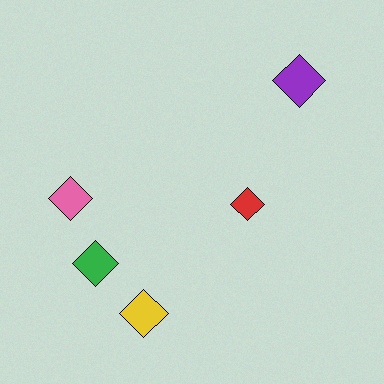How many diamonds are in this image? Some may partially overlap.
There are 5 diamonds.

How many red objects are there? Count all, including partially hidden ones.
There is 1 red object.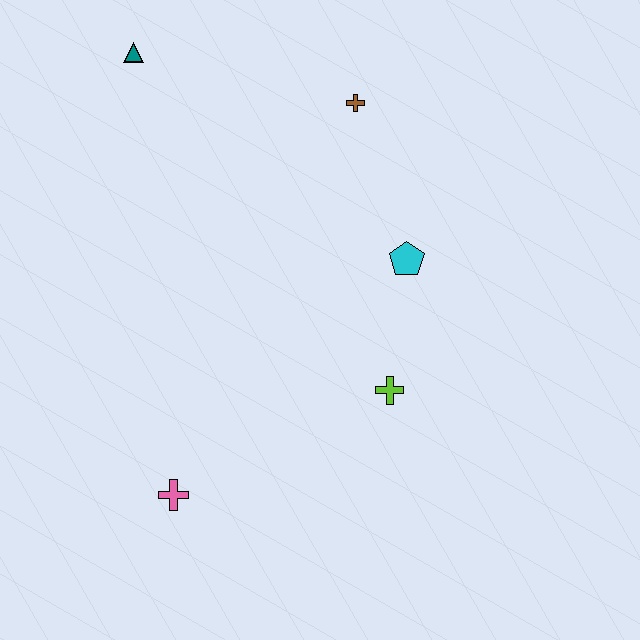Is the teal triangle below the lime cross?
No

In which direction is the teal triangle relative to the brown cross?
The teal triangle is to the left of the brown cross.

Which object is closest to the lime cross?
The cyan pentagon is closest to the lime cross.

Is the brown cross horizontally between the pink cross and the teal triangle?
No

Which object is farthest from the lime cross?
The teal triangle is farthest from the lime cross.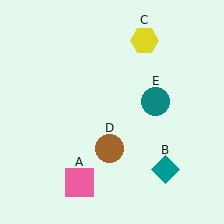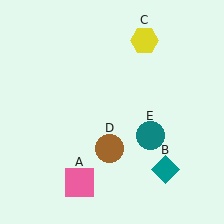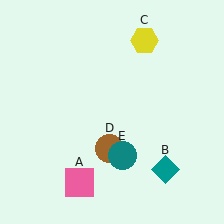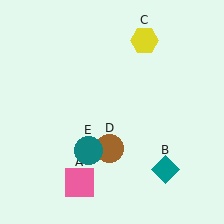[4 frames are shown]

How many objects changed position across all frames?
1 object changed position: teal circle (object E).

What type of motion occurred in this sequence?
The teal circle (object E) rotated clockwise around the center of the scene.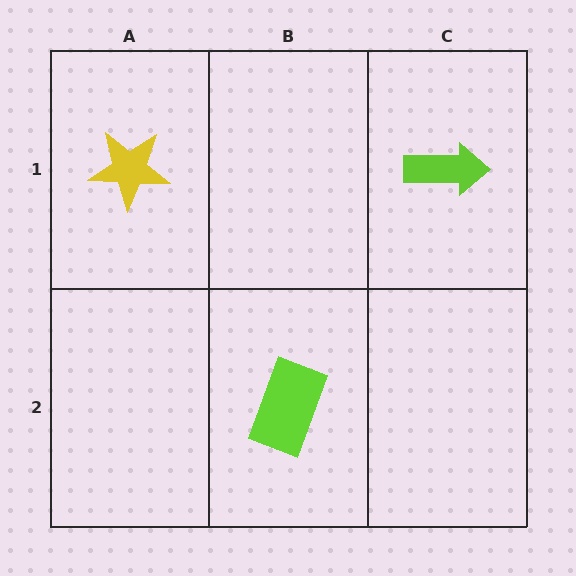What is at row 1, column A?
A yellow star.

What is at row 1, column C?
A lime arrow.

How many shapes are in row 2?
1 shape.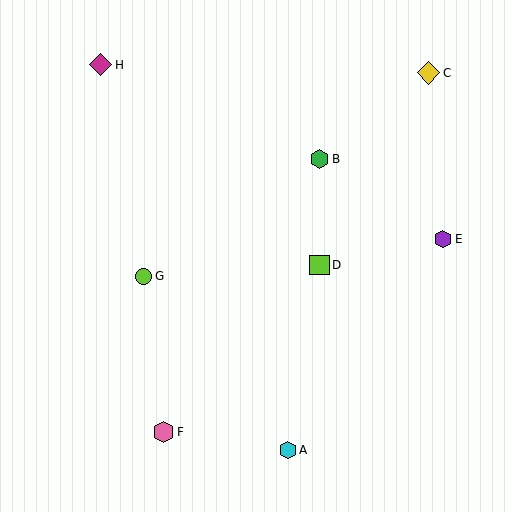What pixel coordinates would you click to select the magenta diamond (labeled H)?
Click at (101, 65) to select the magenta diamond H.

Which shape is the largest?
The yellow diamond (labeled C) is the largest.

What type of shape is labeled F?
Shape F is a pink hexagon.